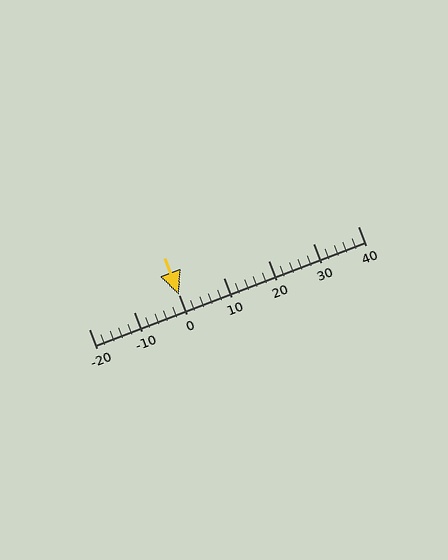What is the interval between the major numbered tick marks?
The major tick marks are spaced 10 units apart.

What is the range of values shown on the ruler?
The ruler shows values from -20 to 40.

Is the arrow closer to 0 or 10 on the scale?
The arrow is closer to 0.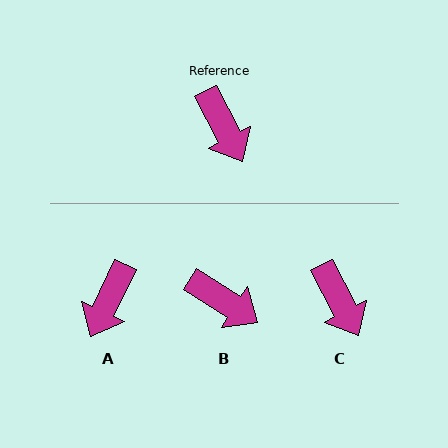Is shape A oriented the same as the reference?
No, it is off by about 53 degrees.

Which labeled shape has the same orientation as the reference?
C.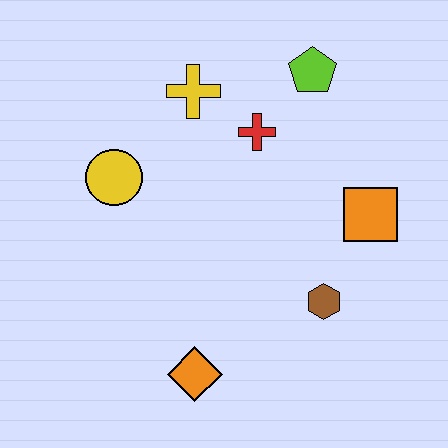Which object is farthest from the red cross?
The orange diamond is farthest from the red cross.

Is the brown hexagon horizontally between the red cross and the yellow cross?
No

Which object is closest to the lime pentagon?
The red cross is closest to the lime pentagon.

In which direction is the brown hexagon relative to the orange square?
The brown hexagon is below the orange square.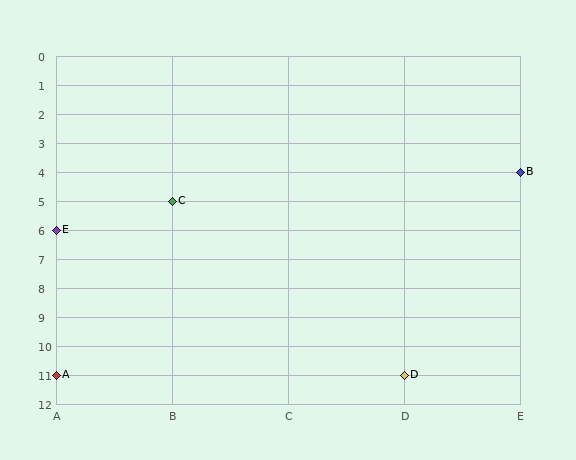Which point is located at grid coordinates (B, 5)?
Point C is at (B, 5).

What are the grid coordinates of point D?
Point D is at grid coordinates (D, 11).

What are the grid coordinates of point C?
Point C is at grid coordinates (B, 5).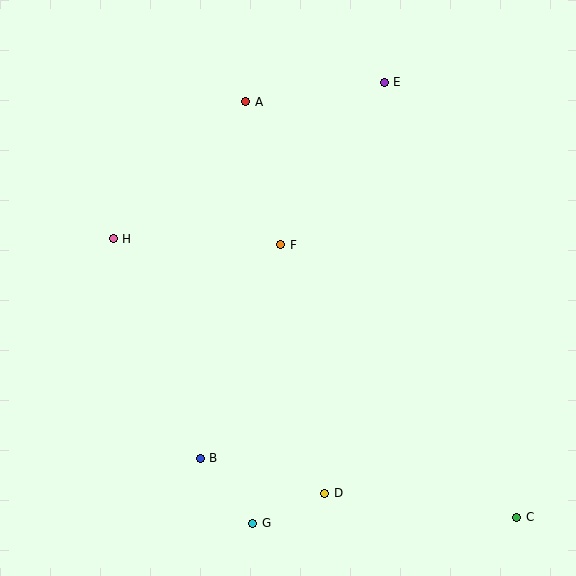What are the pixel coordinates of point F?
Point F is at (281, 245).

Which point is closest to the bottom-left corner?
Point B is closest to the bottom-left corner.